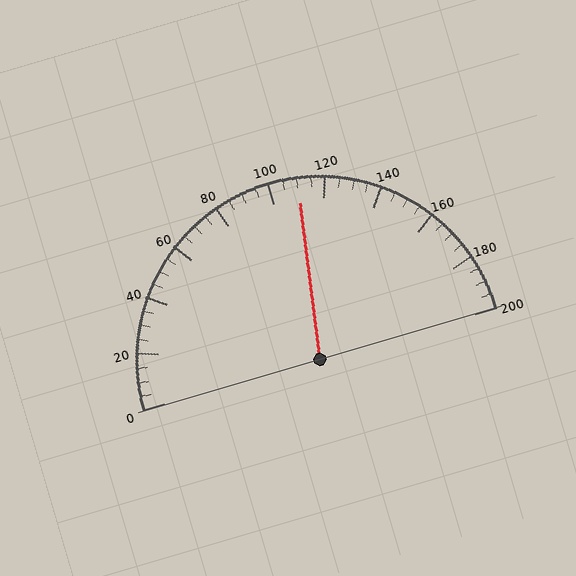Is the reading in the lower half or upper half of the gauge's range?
The reading is in the upper half of the range (0 to 200).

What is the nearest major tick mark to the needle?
The nearest major tick mark is 120.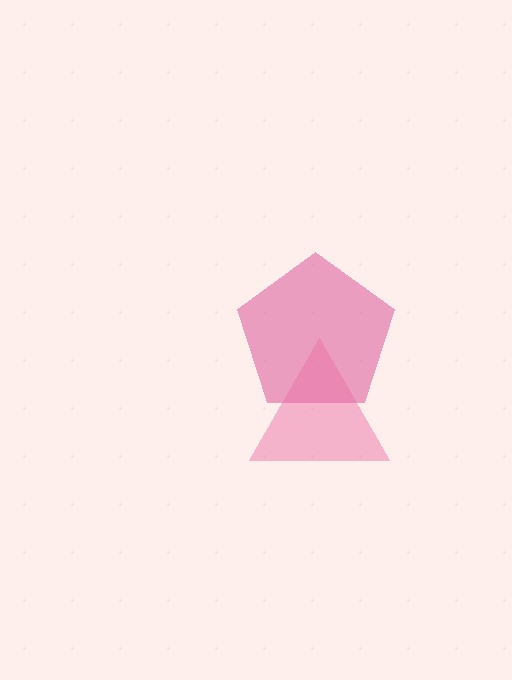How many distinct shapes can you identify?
There are 2 distinct shapes: a magenta pentagon, a pink triangle.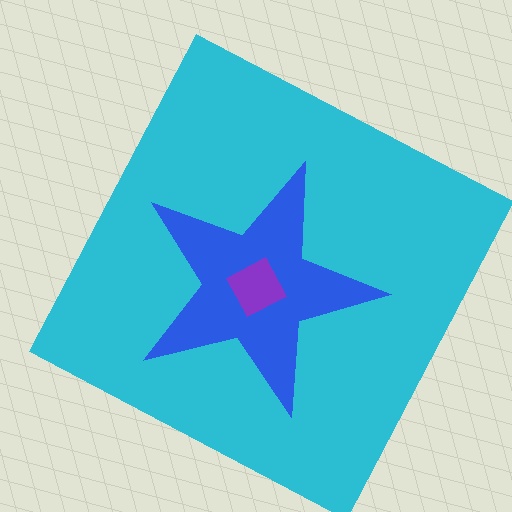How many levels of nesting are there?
3.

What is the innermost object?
The purple diamond.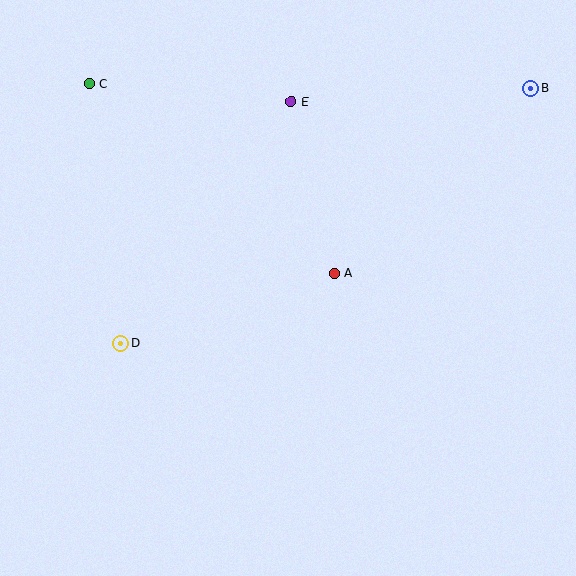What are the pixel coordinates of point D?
Point D is at (121, 343).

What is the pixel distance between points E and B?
The distance between E and B is 240 pixels.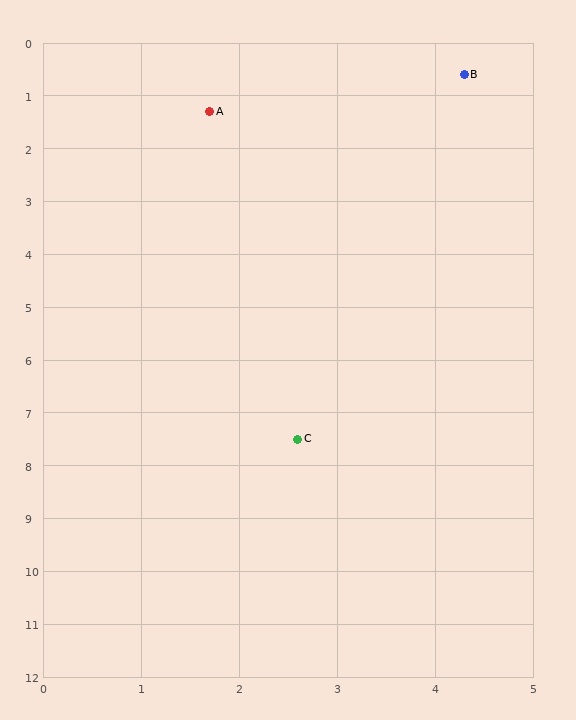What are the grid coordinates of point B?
Point B is at approximately (4.3, 0.6).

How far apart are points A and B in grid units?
Points A and B are about 2.7 grid units apart.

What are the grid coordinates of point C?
Point C is at approximately (2.6, 7.5).